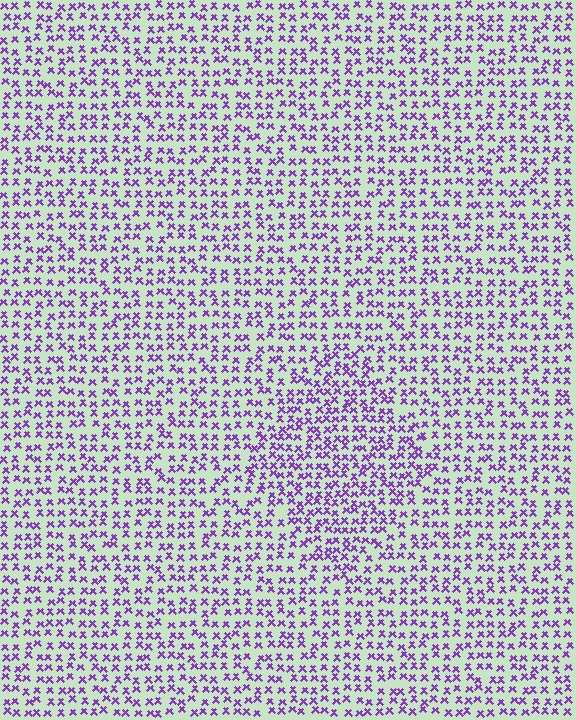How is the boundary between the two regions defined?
The boundary is defined by a change in element density (approximately 1.4x ratio). All elements are the same color, size, and shape.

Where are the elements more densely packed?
The elements are more densely packed inside the diamond boundary.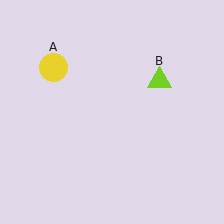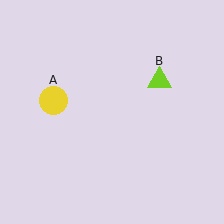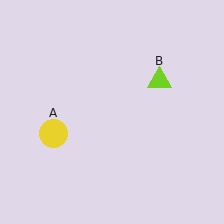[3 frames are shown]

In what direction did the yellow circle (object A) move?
The yellow circle (object A) moved down.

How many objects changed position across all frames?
1 object changed position: yellow circle (object A).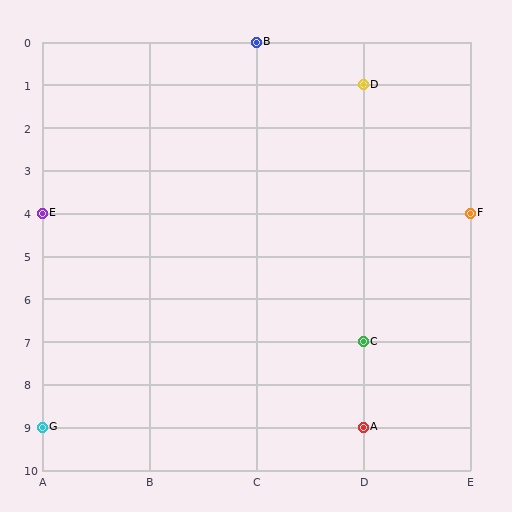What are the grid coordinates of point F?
Point F is at grid coordinates (E, 4).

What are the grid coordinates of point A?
Point A is at grid coordinates (D, 9).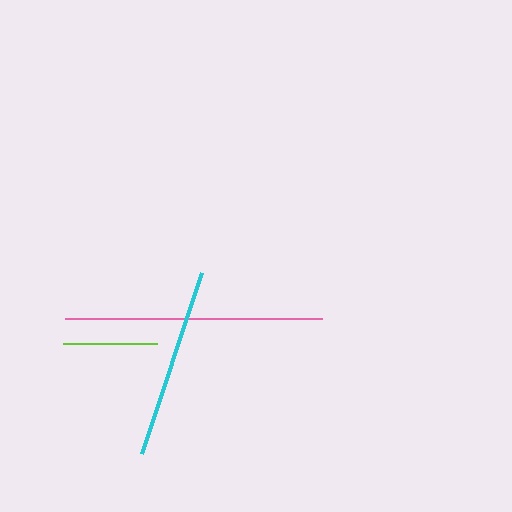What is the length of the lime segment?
The lime segment is approximately 94 pixels long.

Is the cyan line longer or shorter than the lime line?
The cyan line is longer than the lime line.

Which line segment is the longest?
The pink line is the longest at approximately 257 pixels.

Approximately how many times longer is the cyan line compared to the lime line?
The cyan line is approximately 2.0 times the length of the lime line.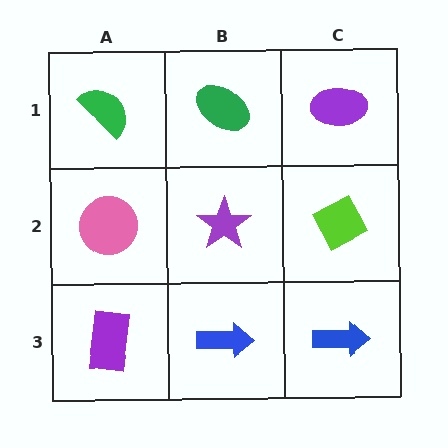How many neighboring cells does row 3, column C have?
2.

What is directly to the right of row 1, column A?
A green ellipse.